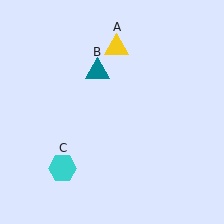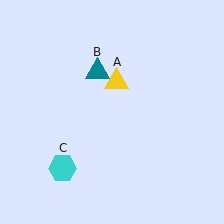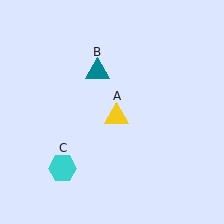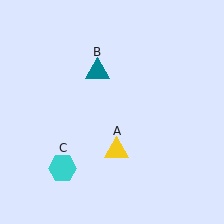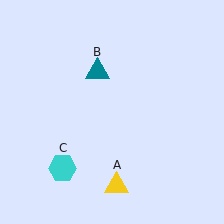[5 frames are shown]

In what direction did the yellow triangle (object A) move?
The yellow triangle (object A) moved down.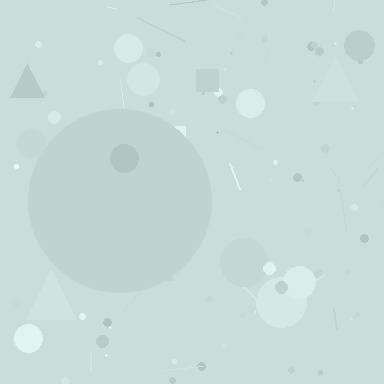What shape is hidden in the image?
A circle is hidden in the image.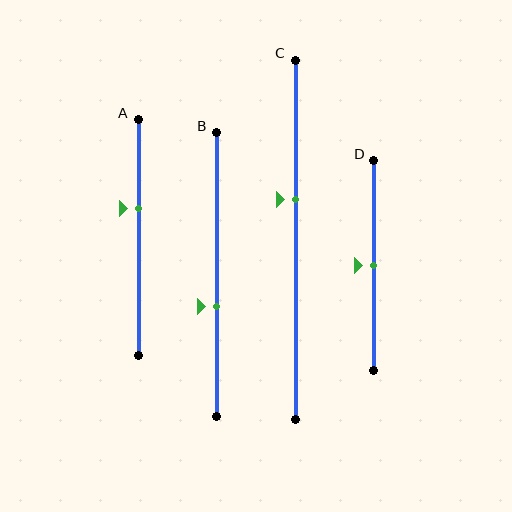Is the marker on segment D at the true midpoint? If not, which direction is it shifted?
Yes, the marker on segment D is at the true midpoint.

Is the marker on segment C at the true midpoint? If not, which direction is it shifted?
No, the marker on segment C is shifted upward by about 11% of the segment length.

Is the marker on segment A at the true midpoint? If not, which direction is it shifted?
No, the marker on segment A is shifted upward by about 13% of the segment length.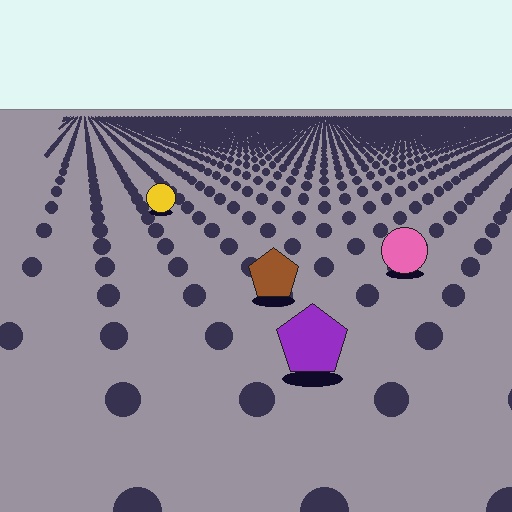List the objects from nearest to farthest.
From nearest to farthest: the purple pentagon, the brown pentagon, the pink circle, the yellow circle.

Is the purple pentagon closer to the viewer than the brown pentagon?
Yes. The purple pentagon is closer — you can tell from the texture gradient: the ground texture is coarser near it.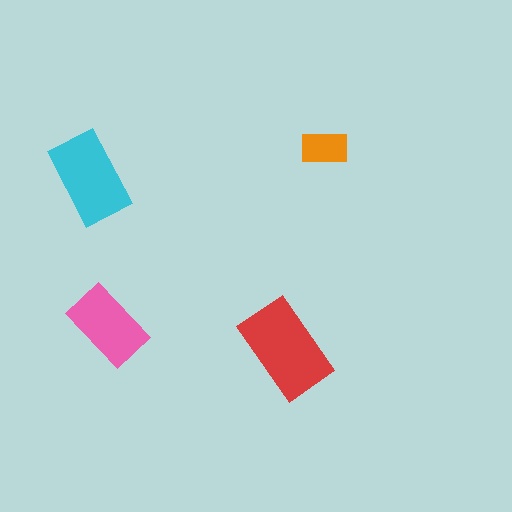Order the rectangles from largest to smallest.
the red one, the cyan one, the pink one, the orange one.